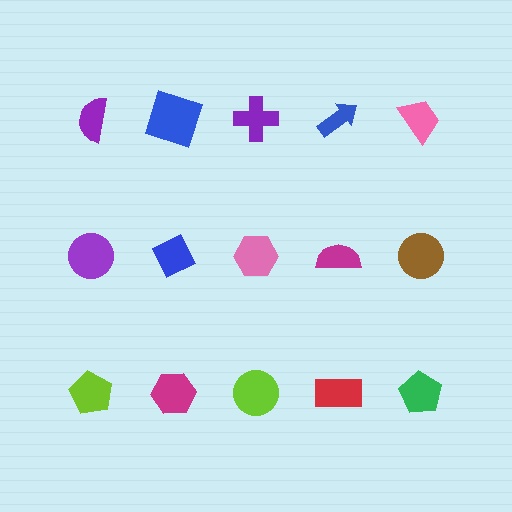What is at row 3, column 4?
A red rectangle.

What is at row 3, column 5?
A green pentagon.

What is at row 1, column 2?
A blue square.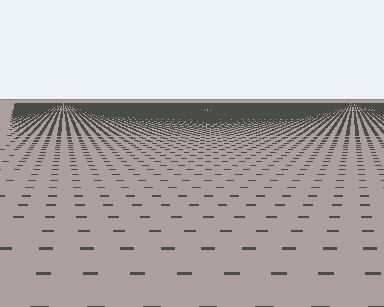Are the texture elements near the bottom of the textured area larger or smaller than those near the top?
Larger. Near the bottom, elements are closer to the viewer and appear at a bigger on-screen size.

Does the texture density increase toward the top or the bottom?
Density increases toward the top.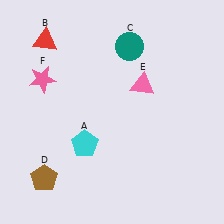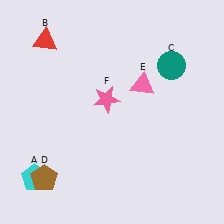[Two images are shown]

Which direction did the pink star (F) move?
The pink star (F) moved right.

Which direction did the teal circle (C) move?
The teal circle (C) moved right.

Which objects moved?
The objects that moved are: the cyan pentagon (A), the teal circle (C), the pink star (F).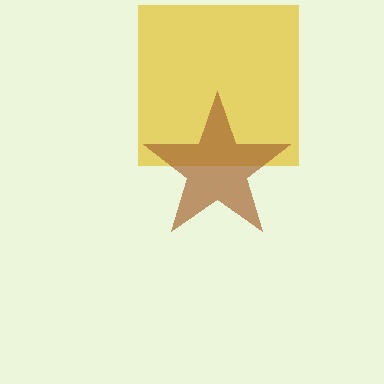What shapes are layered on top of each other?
The layered shapes are: a yellow square, a brown star.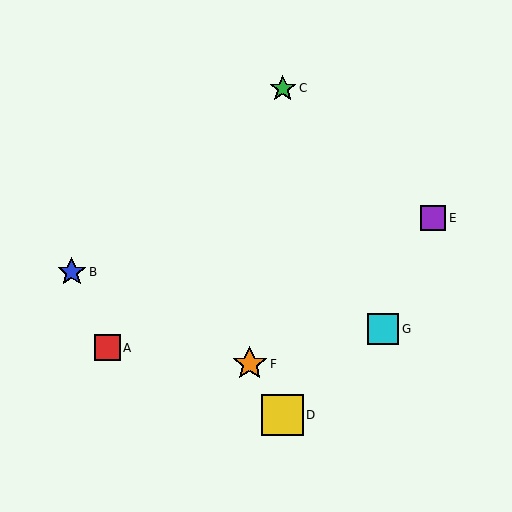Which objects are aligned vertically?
Objects C, D are aligned vertically.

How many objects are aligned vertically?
2 objects (C, D) are aligned vertically.